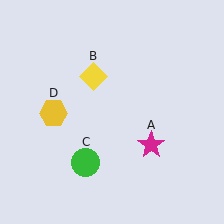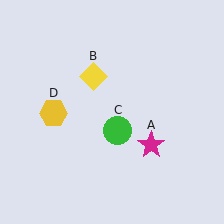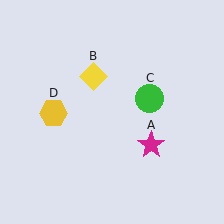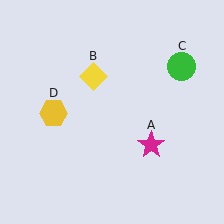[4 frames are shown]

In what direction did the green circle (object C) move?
The green circle (object C) moved up and to the right.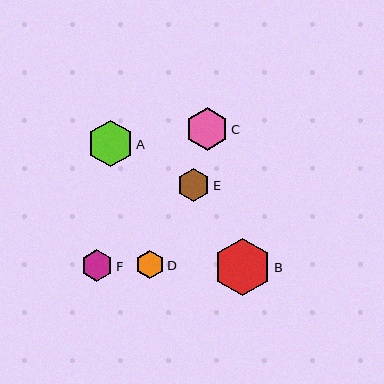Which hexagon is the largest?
Hexagon B is the largest with a size of approximately 57 pixels.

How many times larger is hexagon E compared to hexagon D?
Hexagon E is approximately 1.2 times the size of hexagon D.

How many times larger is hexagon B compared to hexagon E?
Hexagon B is approximately 1.7 times the size of hexagon E.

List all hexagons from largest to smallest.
From largest to smallest: B, A, C, E, F, D.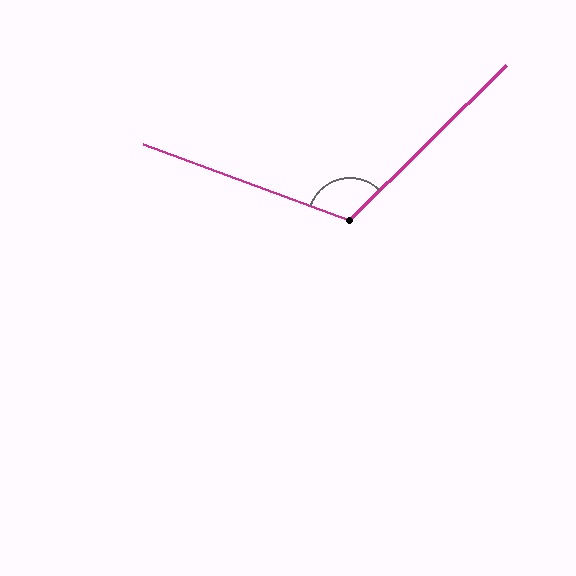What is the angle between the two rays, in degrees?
Approximately 115 degrees.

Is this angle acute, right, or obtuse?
It is obtuse.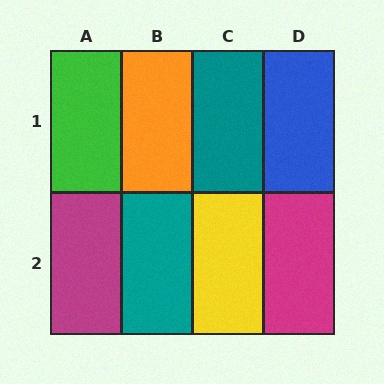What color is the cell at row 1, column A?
Green.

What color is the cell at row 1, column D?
Blue.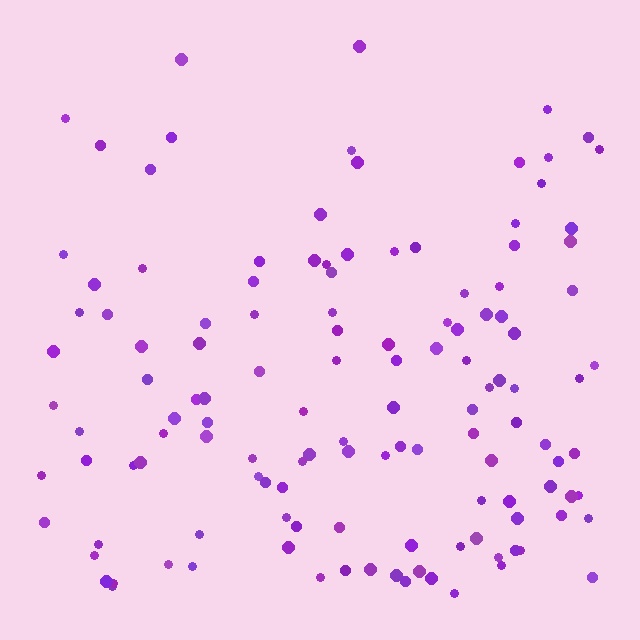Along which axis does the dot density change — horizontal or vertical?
Vertical.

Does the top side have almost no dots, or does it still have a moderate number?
Still a moderate number, just noticeably fewer than the bottom.